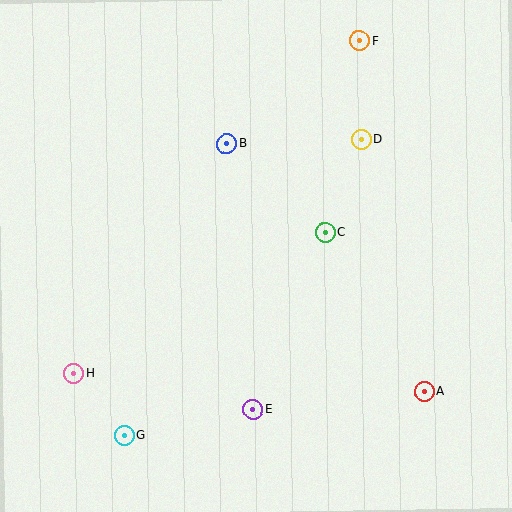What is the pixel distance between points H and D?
The distance between H and D is 371 pixels.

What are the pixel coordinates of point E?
Point E is at (253, 409).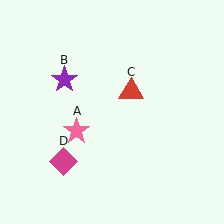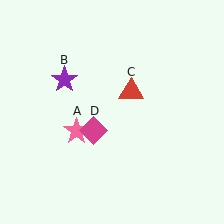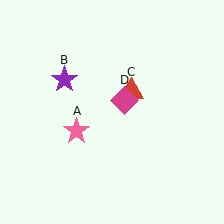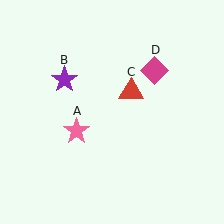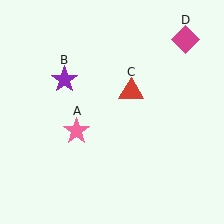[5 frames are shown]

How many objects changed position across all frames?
1 object changed position: magenta diamond (object D).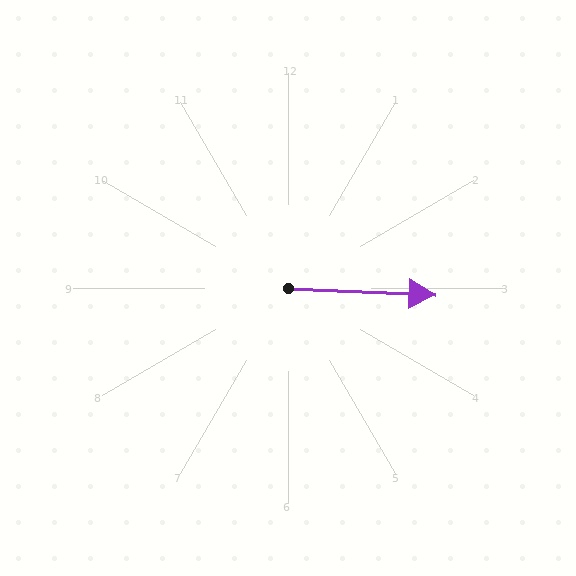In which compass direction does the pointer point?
East.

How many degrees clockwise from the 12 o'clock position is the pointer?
Approximately 93 degrees.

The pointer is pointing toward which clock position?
Roughly 3 o'clock.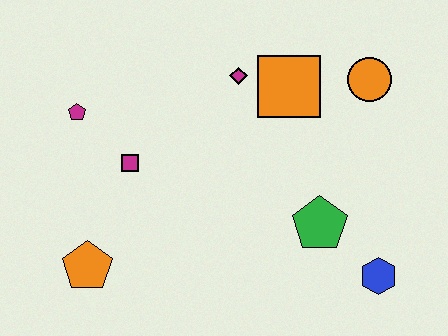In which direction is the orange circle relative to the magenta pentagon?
The orange circle is to the right of the magenta pentagon.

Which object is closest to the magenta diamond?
The orange square is closest to the magenta diamond.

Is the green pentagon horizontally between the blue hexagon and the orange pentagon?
Yes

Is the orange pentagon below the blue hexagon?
No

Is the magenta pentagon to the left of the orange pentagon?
Yes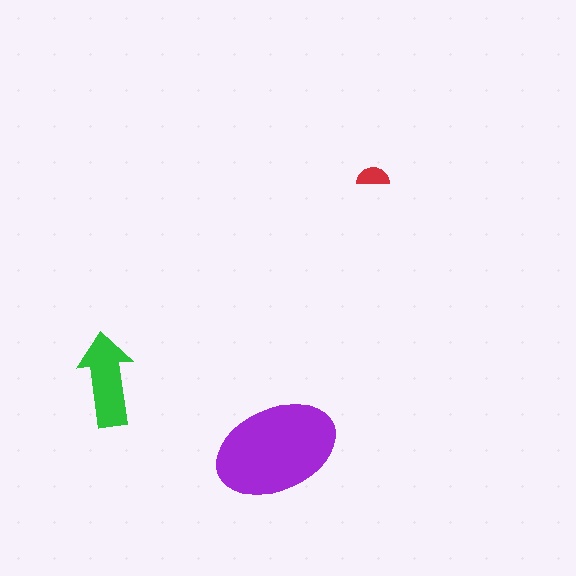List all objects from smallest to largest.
The red semicircle, the green arrow, the purple ellipse.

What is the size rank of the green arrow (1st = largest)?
2nd.